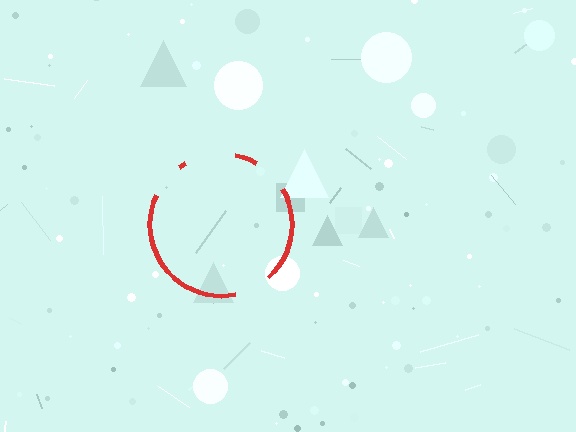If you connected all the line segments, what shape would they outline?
They would outline a circle.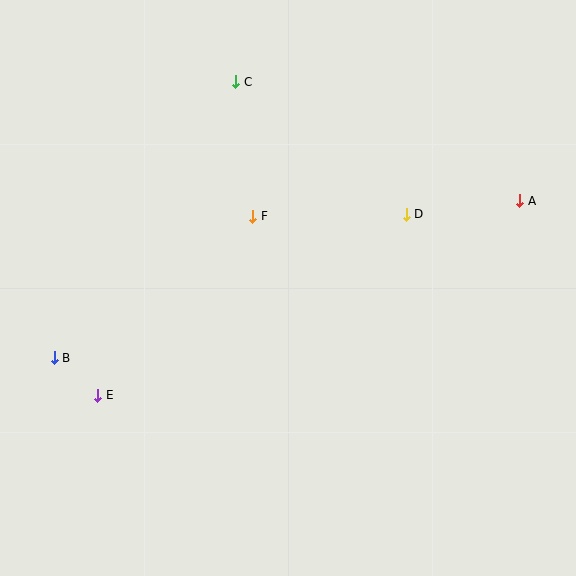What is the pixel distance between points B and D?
The distance between B and D is 380 pixels.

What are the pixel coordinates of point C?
Point C is at (236, 82).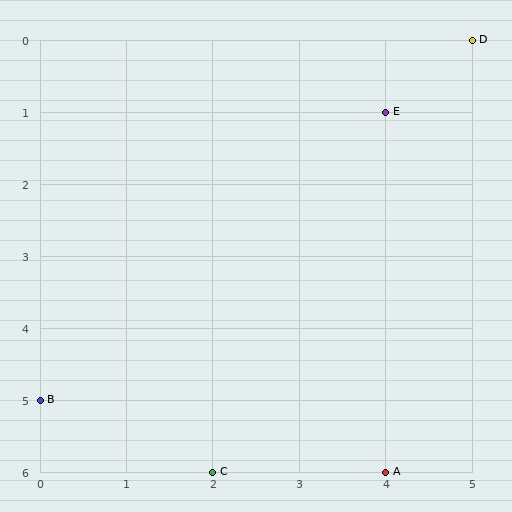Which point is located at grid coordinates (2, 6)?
Point C is at (2, 6).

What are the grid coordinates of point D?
Point D is at grid coordinates (5, 0).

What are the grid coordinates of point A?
Point A is at grid coordinates (4, 6).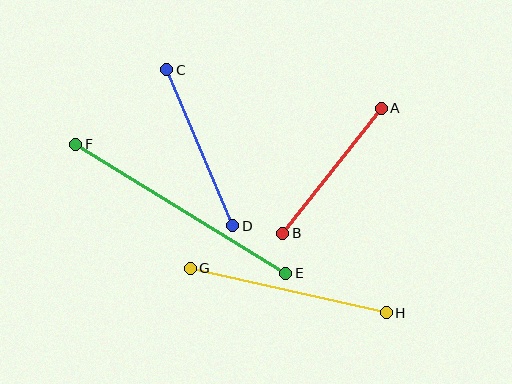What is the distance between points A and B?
The distance is approximately 159 pixels.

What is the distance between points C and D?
The distance is approximately 169 pixels.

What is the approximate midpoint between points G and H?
The midpoint is at approximately (288, 290) pixels.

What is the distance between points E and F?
The distance is approximately 246 pixels.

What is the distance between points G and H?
The distance is approximately 201 pixels.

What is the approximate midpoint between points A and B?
The midpoint is at approximately (332, 171) pixels.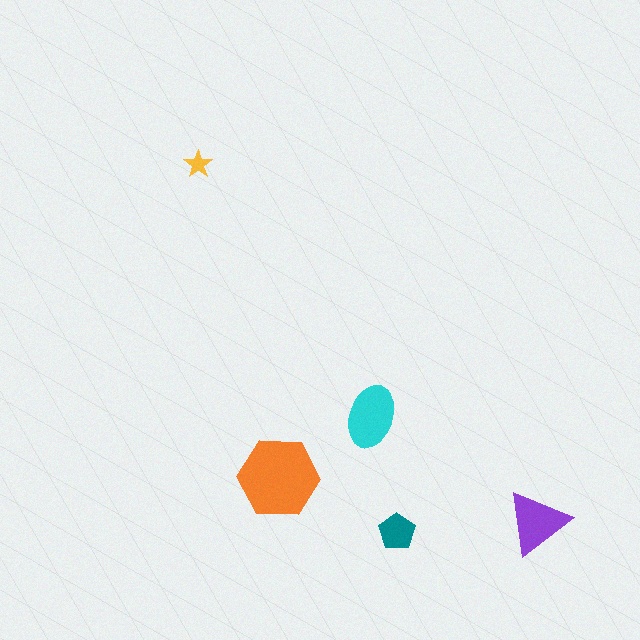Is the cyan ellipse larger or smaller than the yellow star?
Larger.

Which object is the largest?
The orange hexagon.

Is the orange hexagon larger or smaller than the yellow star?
Larger.